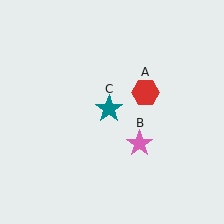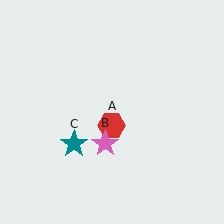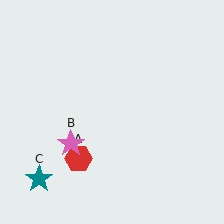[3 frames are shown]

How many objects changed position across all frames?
3 objects changed position: red hexagon (object A), pink star (object B), teal star (object C).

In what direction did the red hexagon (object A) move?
The red hexagon (object A) moved down and to the left.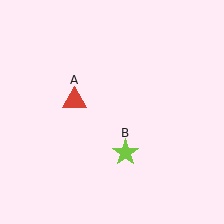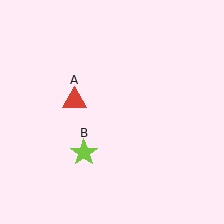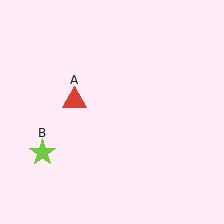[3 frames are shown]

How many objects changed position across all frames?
1 object changed position: lime star (object B).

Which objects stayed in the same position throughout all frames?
Red triangle (object A) remained stationary.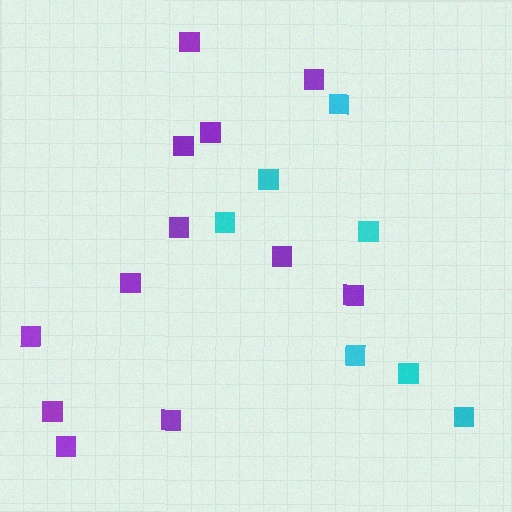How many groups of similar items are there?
There are 2 groups: one group of cyan squares (7) and one group of purple squares (12).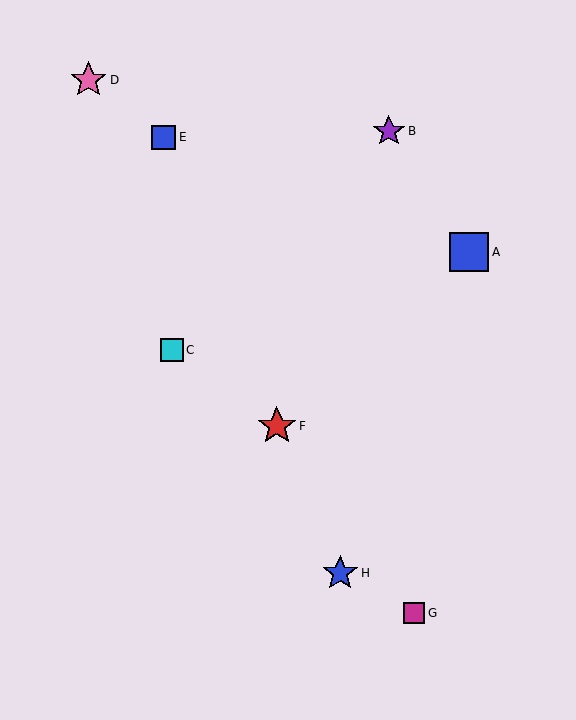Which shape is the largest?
The blue square (labeled A) is the largest.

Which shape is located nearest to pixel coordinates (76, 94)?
The pink star (labeled D) at (88, 80) is nearest to that location.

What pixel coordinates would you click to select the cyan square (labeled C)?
Click at (172, 350) to select the cyan square C.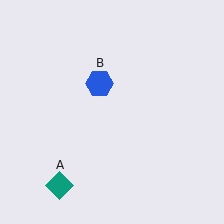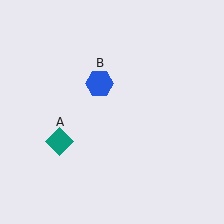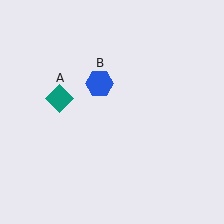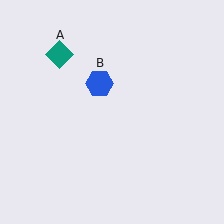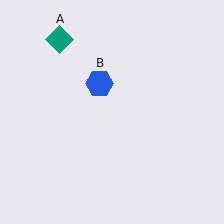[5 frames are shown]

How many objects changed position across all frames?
1 object changed position: teal diamond (object A).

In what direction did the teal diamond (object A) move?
The teal diamond (object A) moved up.